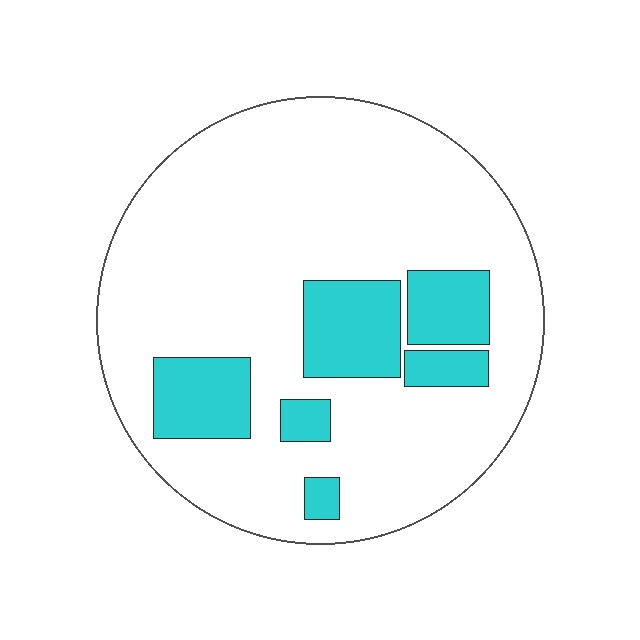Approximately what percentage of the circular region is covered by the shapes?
Approximately 20%.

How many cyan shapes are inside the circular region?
6.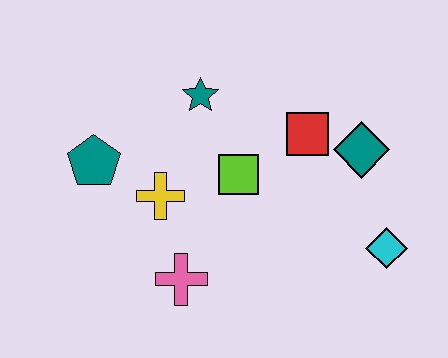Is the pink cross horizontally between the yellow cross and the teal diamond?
Yes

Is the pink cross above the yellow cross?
No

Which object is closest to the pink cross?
The yellow cross is closest to the pink cross.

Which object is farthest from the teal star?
The cyan diamond is farthest from the teal star.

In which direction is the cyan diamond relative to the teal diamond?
The cyan diamond is below the teal diamond.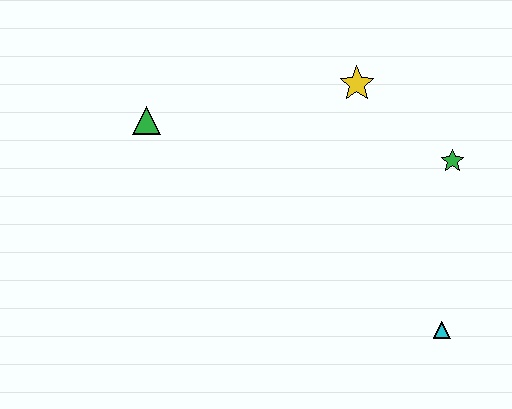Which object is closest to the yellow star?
The green star is closest to the yellow star.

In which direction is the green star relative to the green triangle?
The green star is to the right of the green triangle.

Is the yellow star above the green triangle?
Yes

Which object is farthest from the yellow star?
The cyan triangle is farthest from the yellow star.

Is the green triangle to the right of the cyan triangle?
No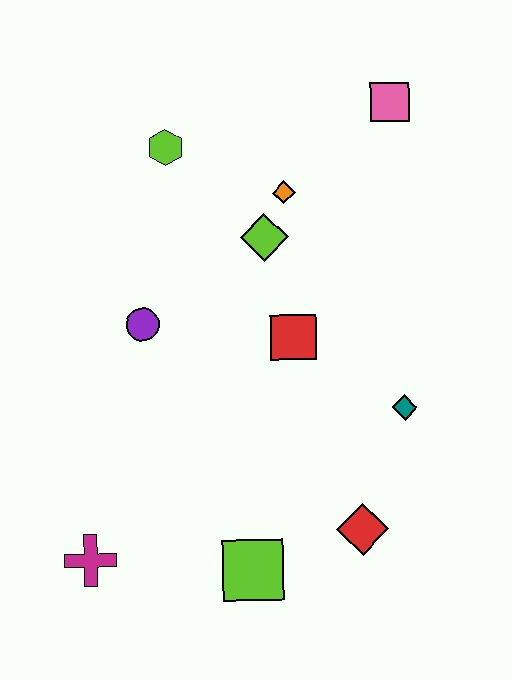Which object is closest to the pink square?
The orange diamond is closest to the pink square.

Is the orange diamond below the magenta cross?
No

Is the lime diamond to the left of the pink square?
Yes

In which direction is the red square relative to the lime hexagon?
The red square is below the lime hexagon.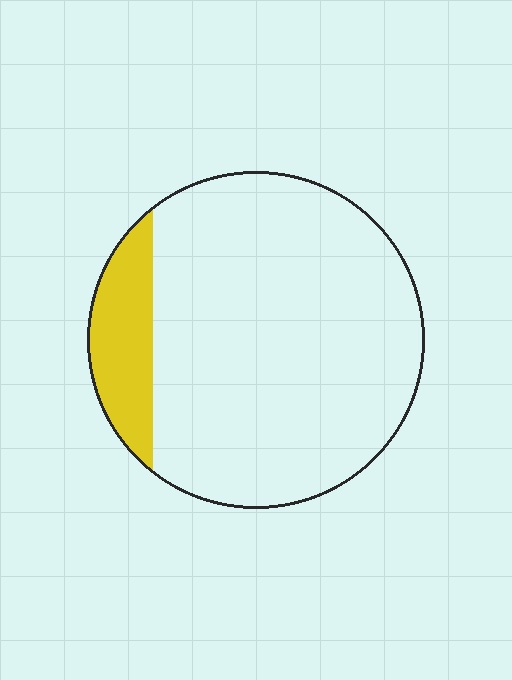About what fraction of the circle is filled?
About one eighth (1/8).